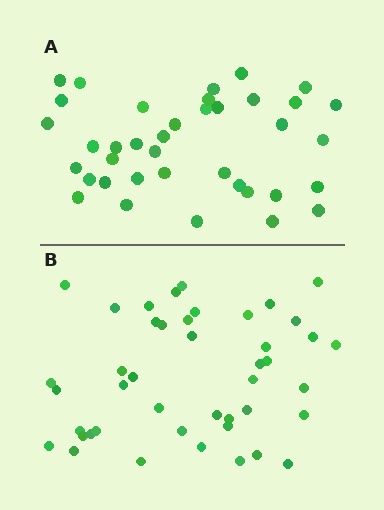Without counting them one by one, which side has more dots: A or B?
Region B (the bottom region) has more dots.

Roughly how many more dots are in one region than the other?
Region B has about 6 more dots than region A.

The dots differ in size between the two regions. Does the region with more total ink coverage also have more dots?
No. Region A has more total ink coverage because its dots are larger, but region B actually contains more individual dots. Total area can be misleading — the number of items is what matters here.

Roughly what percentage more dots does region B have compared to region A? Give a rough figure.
About 15% more.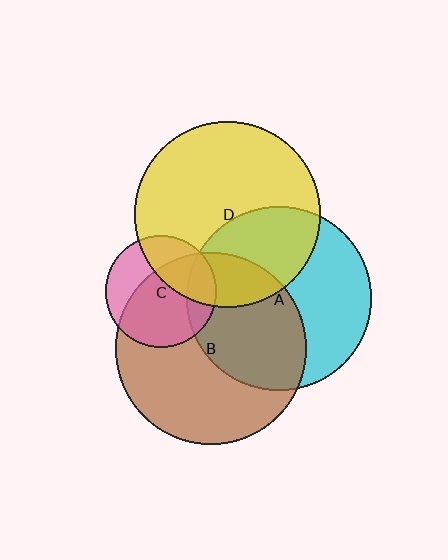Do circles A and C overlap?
Yes.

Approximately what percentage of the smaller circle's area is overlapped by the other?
Approximately 20%.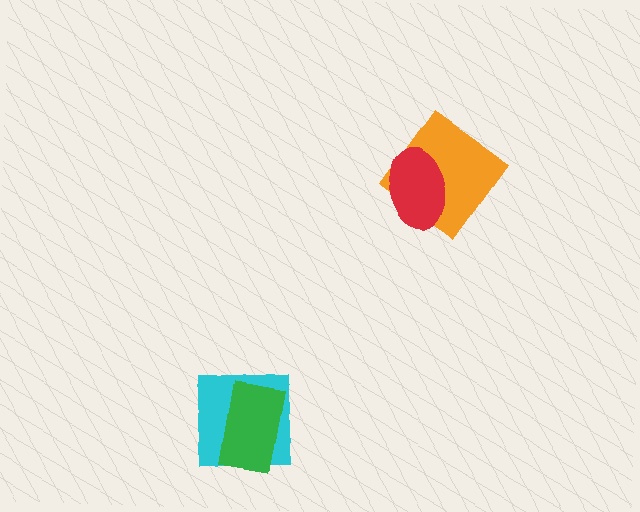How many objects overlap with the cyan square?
1 object overlaps with the cyan square.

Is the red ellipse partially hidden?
No, no other shape covers it.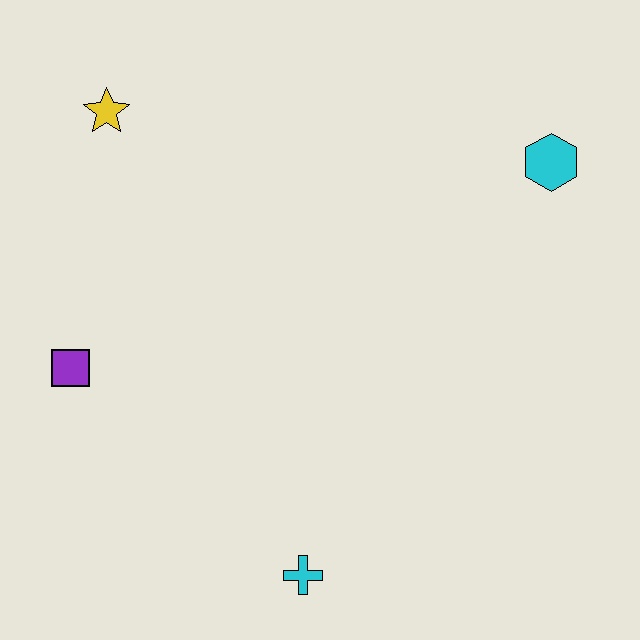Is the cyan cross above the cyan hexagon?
No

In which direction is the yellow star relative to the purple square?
The yellow star is above the purple square.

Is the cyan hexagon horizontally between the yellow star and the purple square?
No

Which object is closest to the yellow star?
The purple square is closest to the yellow star.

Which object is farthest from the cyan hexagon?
The purple square is farthest from the cyan hexagon.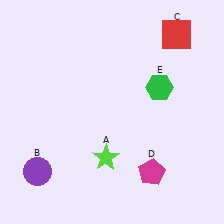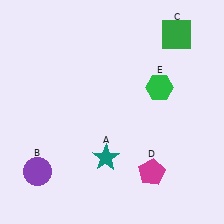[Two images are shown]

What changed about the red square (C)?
In Image 1, C is red. In Image 2, it changed to green.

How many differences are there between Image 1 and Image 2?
There are 2 differences between the two images.